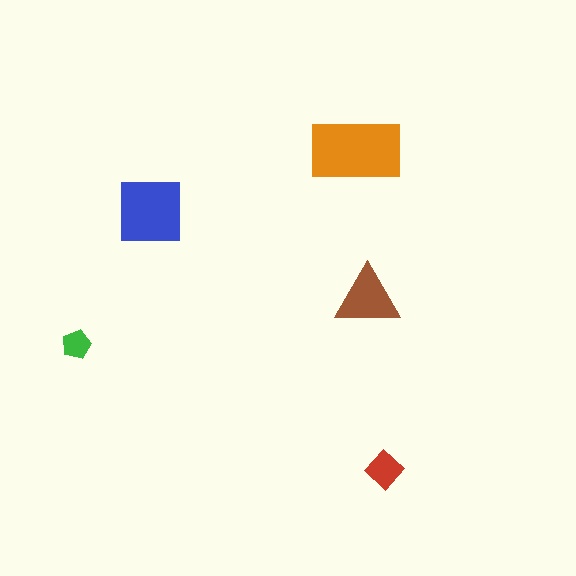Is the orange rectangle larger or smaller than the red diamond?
Larger.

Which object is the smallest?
The green pentagon.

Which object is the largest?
The orange rectangle.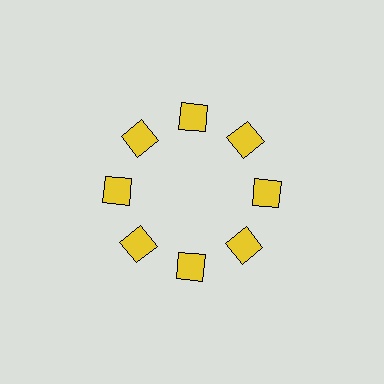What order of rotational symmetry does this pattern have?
This pattern has 8-fold rotational symmetry.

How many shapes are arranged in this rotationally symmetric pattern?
There are 8 shapes, arranged in 8 groups of 1.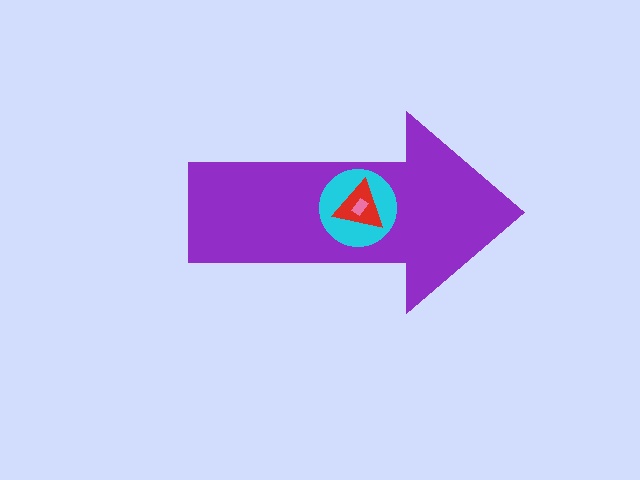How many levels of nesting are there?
4.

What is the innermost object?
The pink rectangle.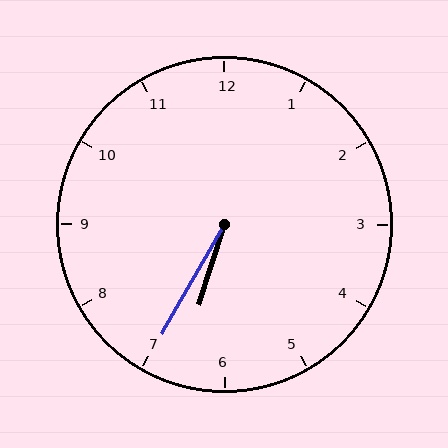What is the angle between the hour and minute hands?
Approximately 12 degrees.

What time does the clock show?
6:35.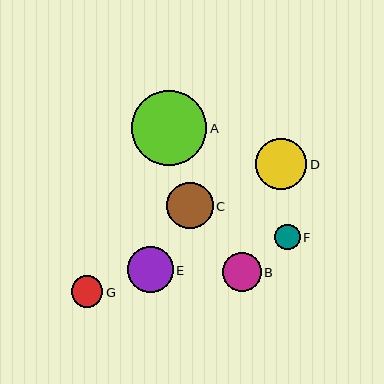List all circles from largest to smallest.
From largest to smallest: A, D, C, E, B, G, F.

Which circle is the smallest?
Circle F is the smallest with a size of approximately 25 pixels.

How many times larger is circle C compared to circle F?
Circle C is approximately 1.8 times the size of circle F.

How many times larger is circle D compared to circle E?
Circle D is approximately 1.1 times the size of circle E.